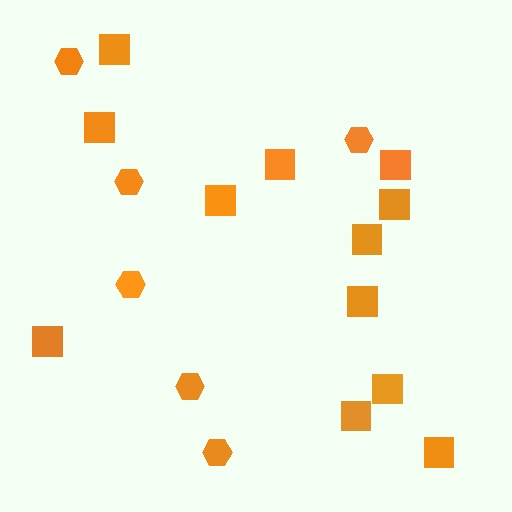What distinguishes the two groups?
There are 2 groups: one group of hexagons (6) and one group of squares (12).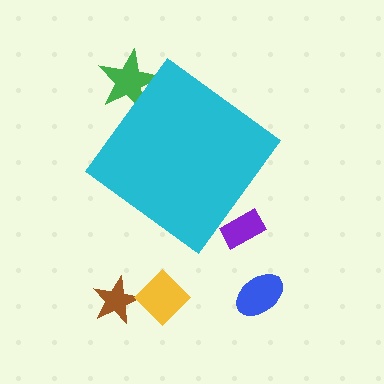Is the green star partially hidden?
Yes, the green star is partially hidden behind the cyan diamond.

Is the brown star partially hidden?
No, the brown star is fully visible.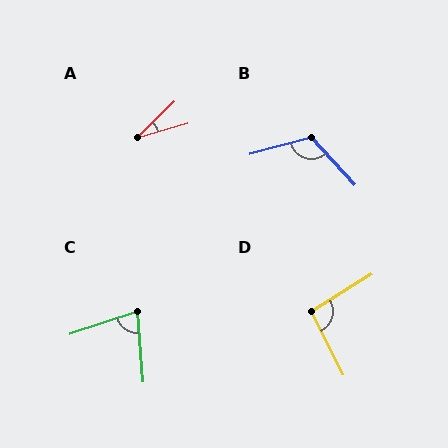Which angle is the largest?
B, at approximately 117 degrees.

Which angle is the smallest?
A, at approximately 28 degrees.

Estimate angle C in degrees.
Approximately 76 degrees.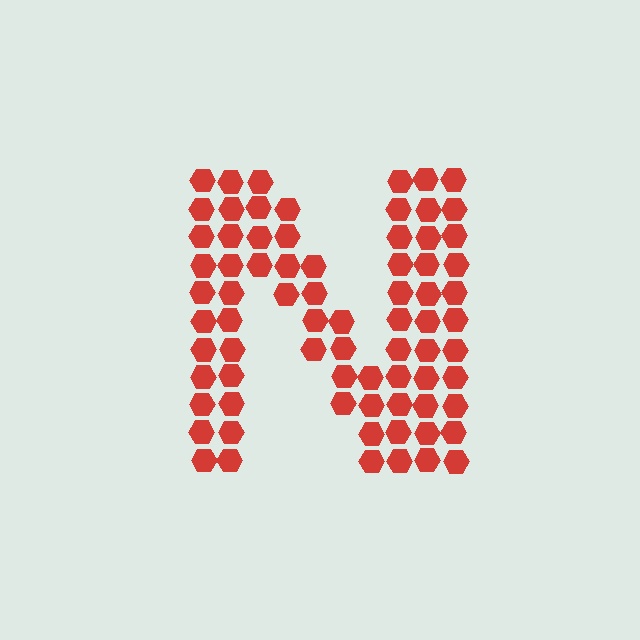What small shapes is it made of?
It is made of small hexagons.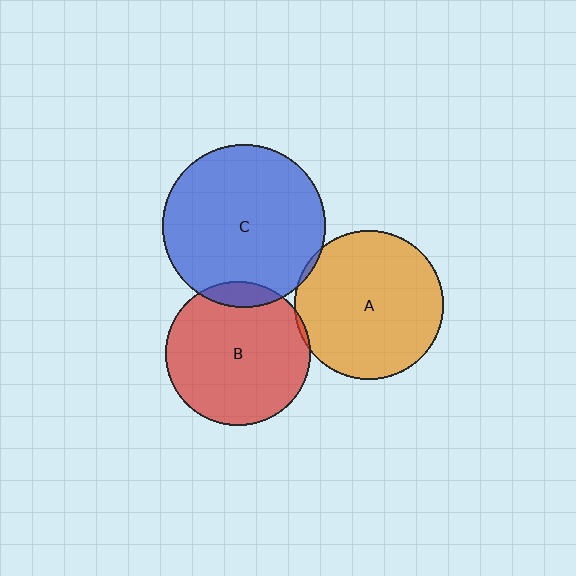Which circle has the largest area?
Circle C (blue).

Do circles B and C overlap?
Yes.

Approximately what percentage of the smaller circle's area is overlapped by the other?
Approximately 10%.